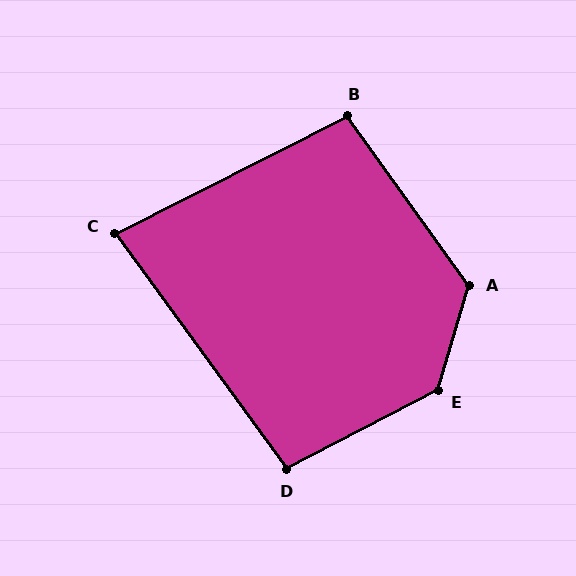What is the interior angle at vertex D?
Approximately 98 degrees (obtuse).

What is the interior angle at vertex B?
Approximately 99 degrees (obtuse).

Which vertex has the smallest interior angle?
C, at approximately 81 degrees.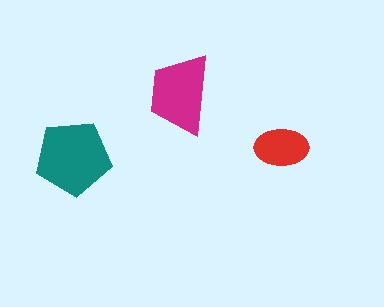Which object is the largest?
The teal pentagon.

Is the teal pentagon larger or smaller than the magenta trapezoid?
Larger.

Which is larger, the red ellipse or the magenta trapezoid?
The magenta trapezoid.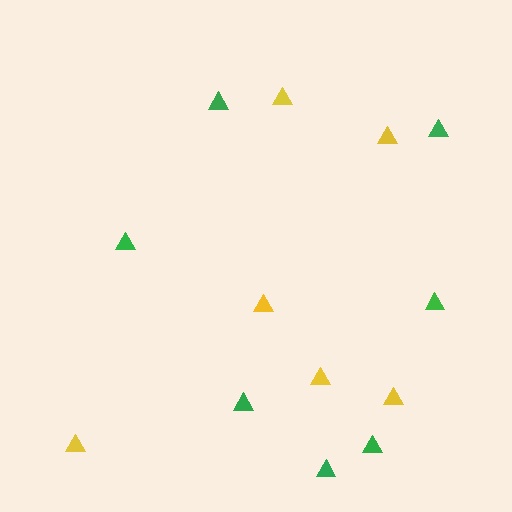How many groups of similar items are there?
There are 2 groups: one group of yellow triangles (6) and one group of green triangles (7).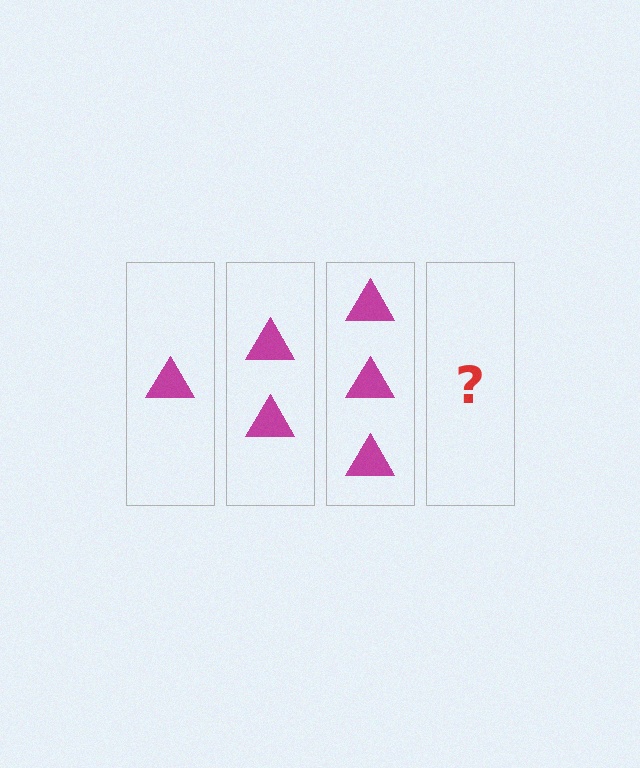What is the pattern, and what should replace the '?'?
The pattern is that each step adds one more triangle. The '?' should be 4 triangles.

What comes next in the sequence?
The next element should be 4 triangles.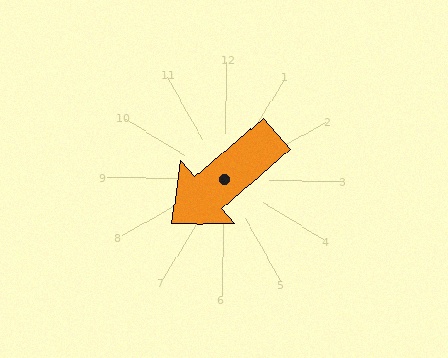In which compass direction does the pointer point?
Southwest.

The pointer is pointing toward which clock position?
Roughly 8 o'clock.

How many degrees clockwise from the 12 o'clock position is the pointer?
Approximately 228 degrees.